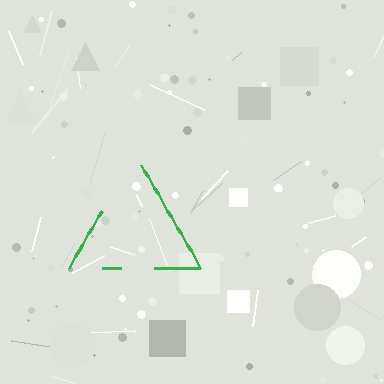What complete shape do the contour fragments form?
The contour fragments form a triangle.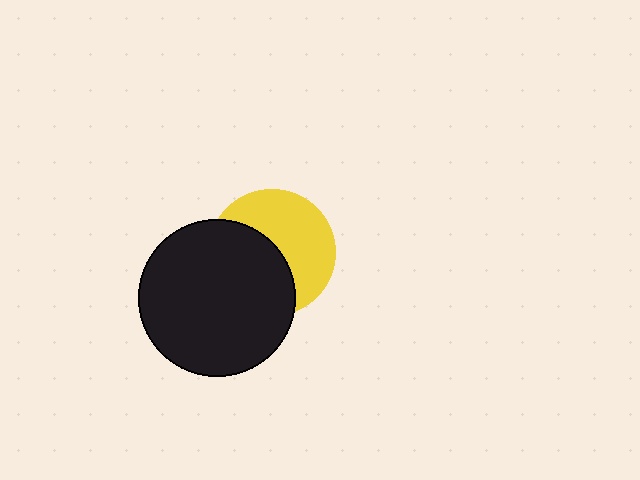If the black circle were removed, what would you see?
You would see the complete yellow circle.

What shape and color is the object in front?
The object in front is a black circle.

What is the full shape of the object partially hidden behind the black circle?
The partially hidden object is a yellow circle.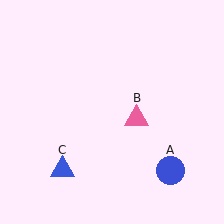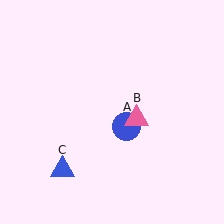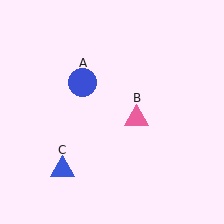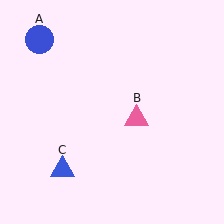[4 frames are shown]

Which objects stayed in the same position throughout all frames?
Pink triangle (object B) and blue triangle (object C) remained stationary.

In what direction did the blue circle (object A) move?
The blue circle (object A) moved up and to the left.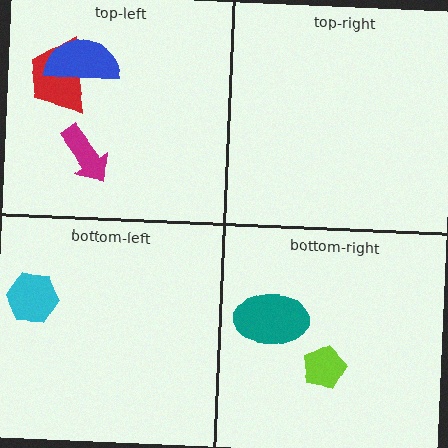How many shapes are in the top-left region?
3.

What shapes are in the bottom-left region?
The cyan hexagon.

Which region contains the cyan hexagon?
The bottom-left region.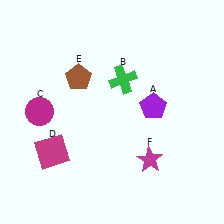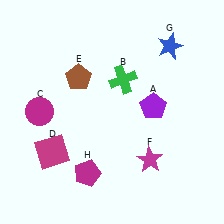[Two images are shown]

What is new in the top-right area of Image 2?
A blue star (G) was added in the top-right area of Image 2.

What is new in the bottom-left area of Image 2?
A magenta pentagon (H) was added in the bottom-left area of Image 2.